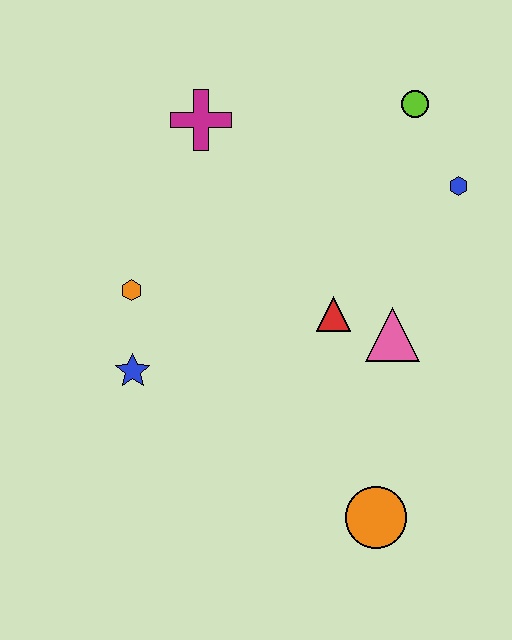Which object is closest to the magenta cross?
The orange hexagon is closest to the magenta cross.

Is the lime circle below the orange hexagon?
No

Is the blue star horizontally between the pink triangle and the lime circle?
No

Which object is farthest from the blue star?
The lime circle is farthest from the blue star.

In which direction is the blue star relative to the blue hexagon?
The blue star is to the left of the blue hexagon.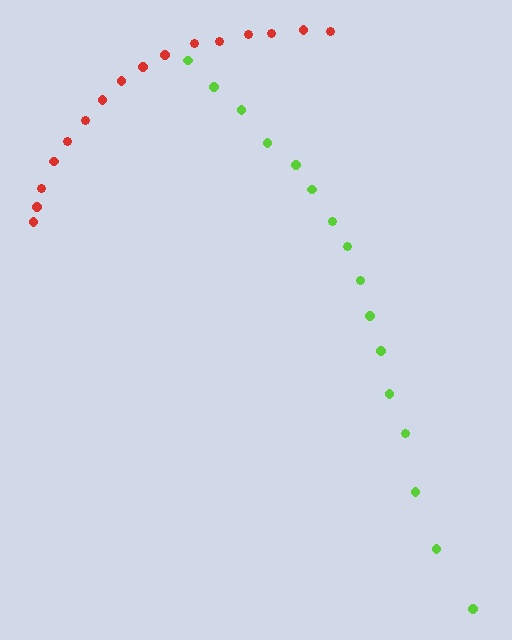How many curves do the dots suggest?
There are 2 distinct paths.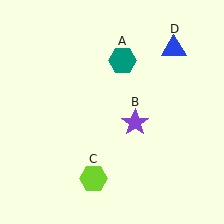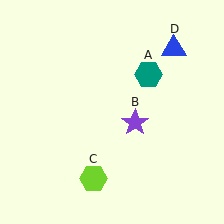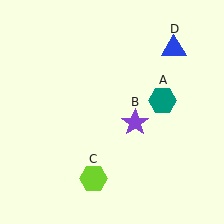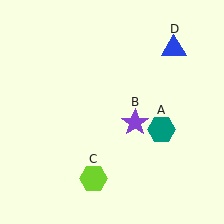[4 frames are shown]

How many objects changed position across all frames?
1 object changed position: teal hexagon (object A).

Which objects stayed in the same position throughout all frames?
Purple star (object B) and lime hexagon (object C) and blue triangle (object D) remained stationary.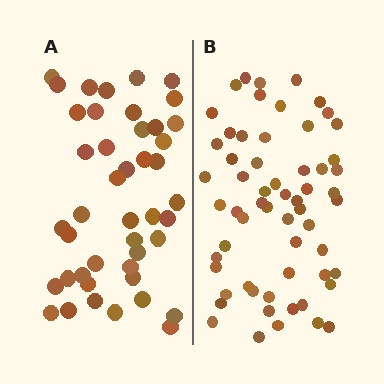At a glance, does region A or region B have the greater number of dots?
Region B (the right region) has more dots.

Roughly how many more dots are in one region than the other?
Region B has approximately 15 more dots than region A.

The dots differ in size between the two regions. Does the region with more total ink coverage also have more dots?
No. Region A has more total ink coverage because its dots are larger, but region B actually contains more individual dots. Total area can be misleading — the number of items is what matters here.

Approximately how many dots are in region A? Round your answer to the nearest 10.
About 40 dots. (The exact count is 44, which rounds to 40.)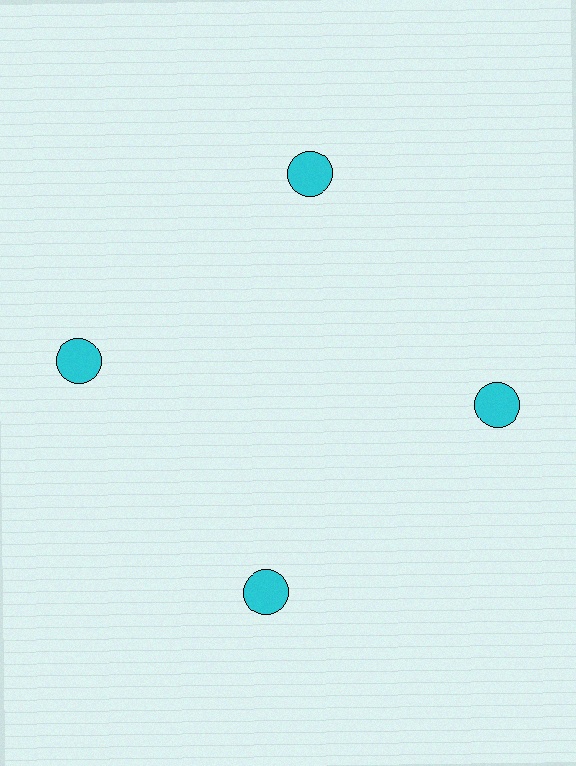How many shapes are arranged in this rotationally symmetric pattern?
There are 4 shapes, arranged in 4 groups of 1.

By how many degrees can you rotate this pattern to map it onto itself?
The pattern maps onto itself every 90 degrees of rotation.